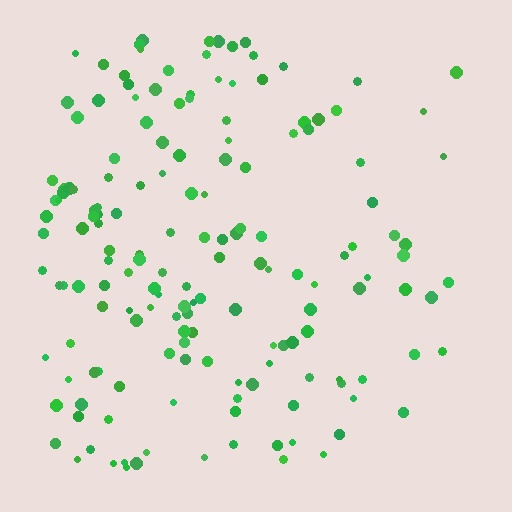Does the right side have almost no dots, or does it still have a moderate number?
Still a moderate number, just noticeably fewer than the left.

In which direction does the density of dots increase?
From right to left, with the left side densest.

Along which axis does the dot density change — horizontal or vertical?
Horizontal.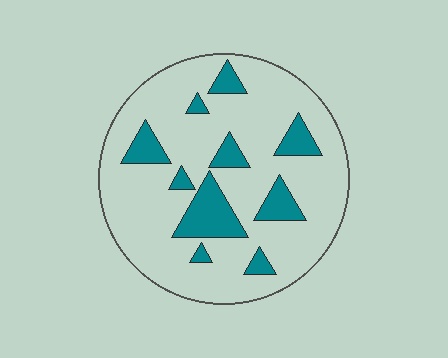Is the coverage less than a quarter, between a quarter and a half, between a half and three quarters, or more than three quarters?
Less than a quarter.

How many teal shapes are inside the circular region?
10.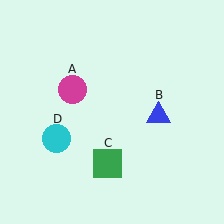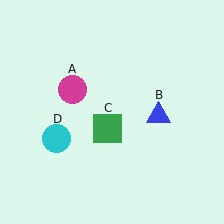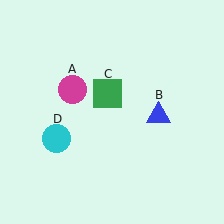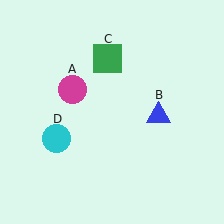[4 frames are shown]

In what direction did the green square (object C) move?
The green square (object C) moved up.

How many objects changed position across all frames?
1 object changed position: green square (object C).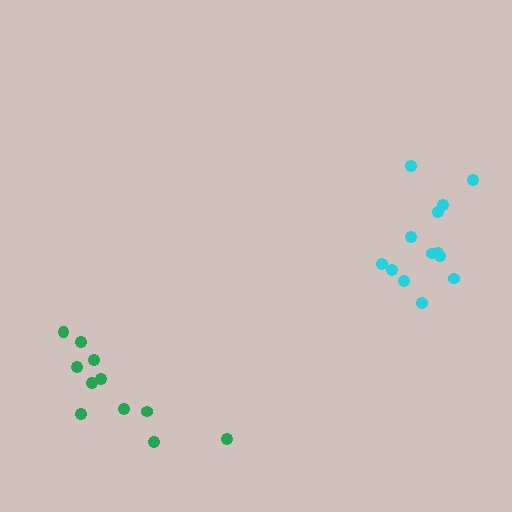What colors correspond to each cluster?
The clusters are colored: green, cyan.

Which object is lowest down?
The green cluster is bottommost.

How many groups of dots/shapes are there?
There are 2 groups.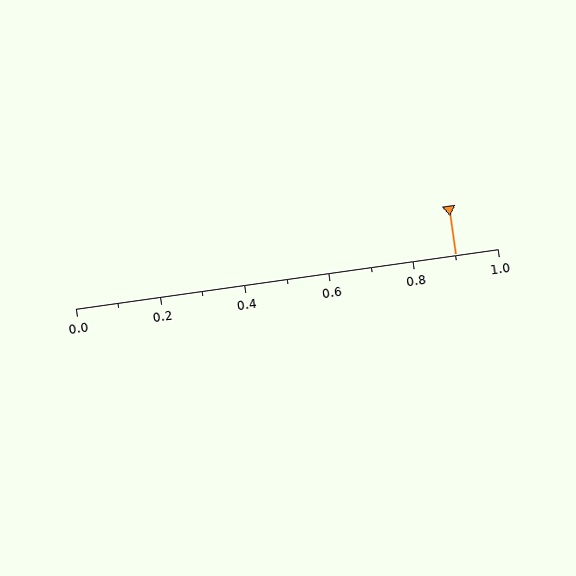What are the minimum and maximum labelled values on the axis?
The axis runs from 0.0 to 1.0.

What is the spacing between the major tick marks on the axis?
The major ticks are spaced 0.2 apart.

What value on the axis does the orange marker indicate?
The marker indicates approximately 0.9.